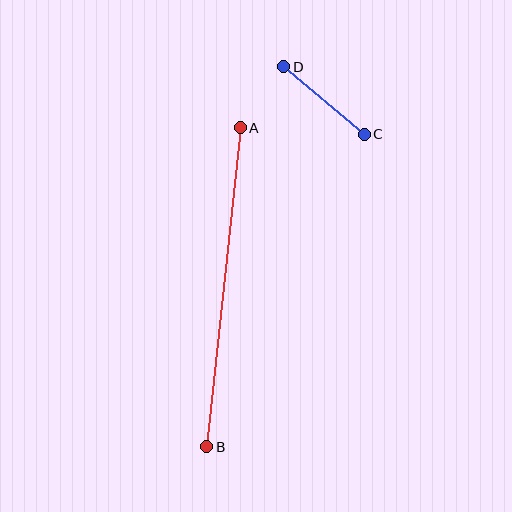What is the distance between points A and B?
The distance is approximately 321 pixels.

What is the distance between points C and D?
The distance is approximately 105 pixels.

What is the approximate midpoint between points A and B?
The midpoint is at approximately (224, 287) pixels.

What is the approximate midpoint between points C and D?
The midpoint is at approximately (324, 101) pixels.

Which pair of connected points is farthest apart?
Points A and B are farthest apart.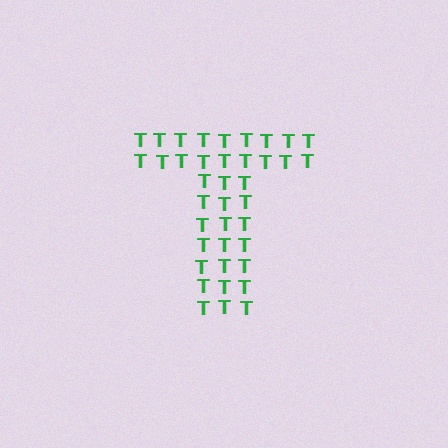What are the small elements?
The small elements are letter T's.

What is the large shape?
The large shape is the letter T.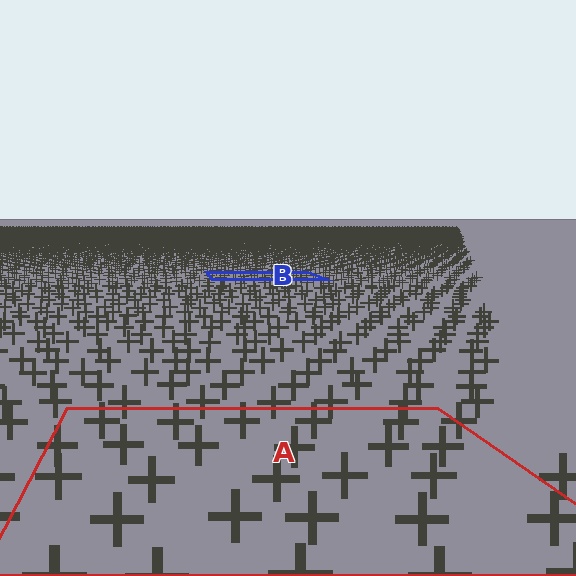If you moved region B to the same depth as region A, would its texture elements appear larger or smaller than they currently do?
They would appear larger. At a closer depth, the same texture elements are projected at a bigger on-screen size.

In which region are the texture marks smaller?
The texture marks are smaller in region B, because it is farther away.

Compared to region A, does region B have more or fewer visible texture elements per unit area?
Region B has more texture elements per unit area — they are packed more densely because it is farther away.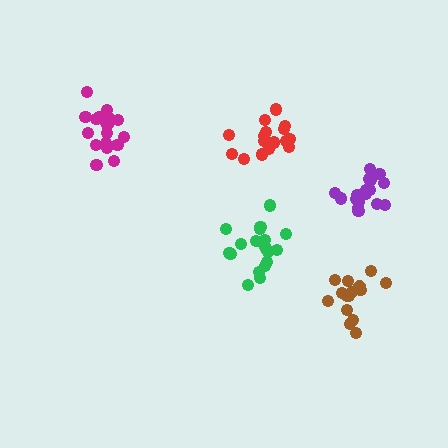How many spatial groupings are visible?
There are 5 spatial groupings.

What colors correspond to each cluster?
The clusters are colored: green, magenta, red, purple, brown.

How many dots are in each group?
Group 1: 19 dots, Group 2: 19 dots, Group 3: 17 dots, Group 4: 17 dots, Group 5: 15 dots (87 total).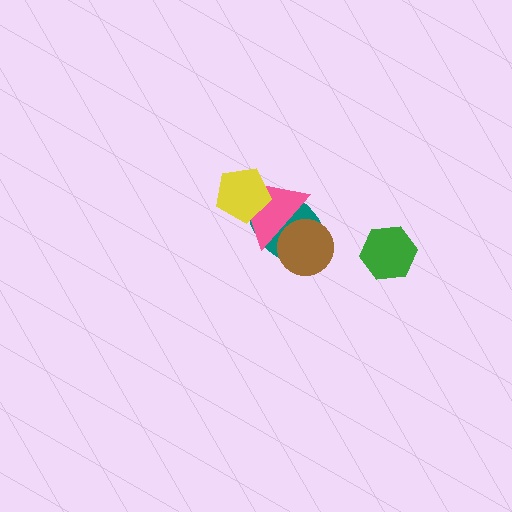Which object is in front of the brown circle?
The pink triangle is in front of the brown circle.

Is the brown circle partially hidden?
Yes, it is partially covered by another shape.